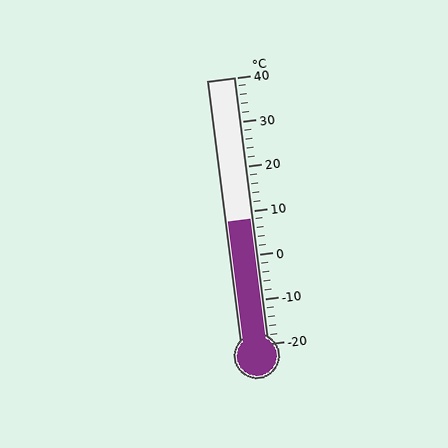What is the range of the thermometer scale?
The thermometer scale ranges from -20°C to 40°C.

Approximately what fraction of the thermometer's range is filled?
The thermometer is filled to approximately 45% of its range.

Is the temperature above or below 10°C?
The temperature is below 10°C.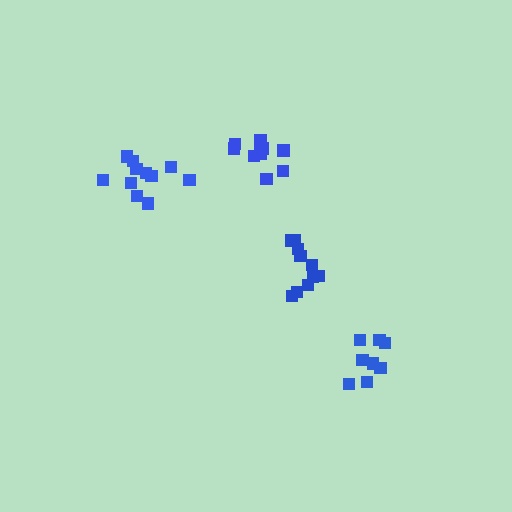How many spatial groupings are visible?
There are 4 spatial groupings.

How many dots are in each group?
Group 1: 11 dots, Group 2: 10 dots, Group 3: 8 dots, Group 4: 10 dots (39 total).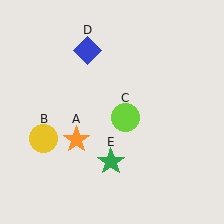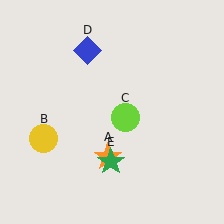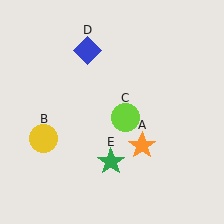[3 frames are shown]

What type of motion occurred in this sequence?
The orange star (object A) rotated counterclockwise around the center of the scene.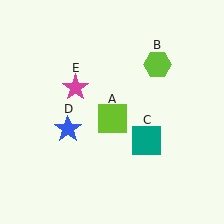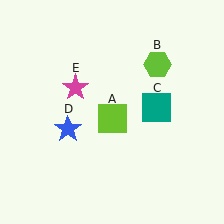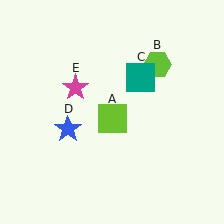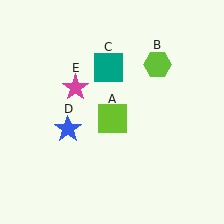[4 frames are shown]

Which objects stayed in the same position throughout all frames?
Lime square (object A) and lime hexagon (object B) and blue star (object D) and magenta star (object E) remained stationary.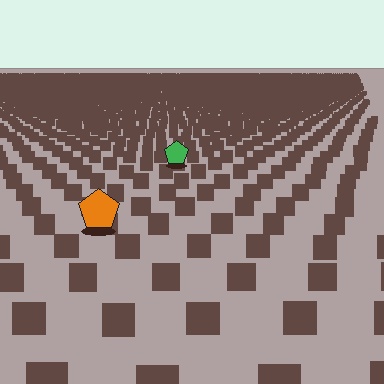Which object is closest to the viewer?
The orange pentagon is closest. The texture marks near it are larger and more spread out.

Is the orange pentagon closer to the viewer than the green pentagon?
Yes. The orange pentagon is closer — you can tell from the texture gradient: the ground texture is coarser near it.